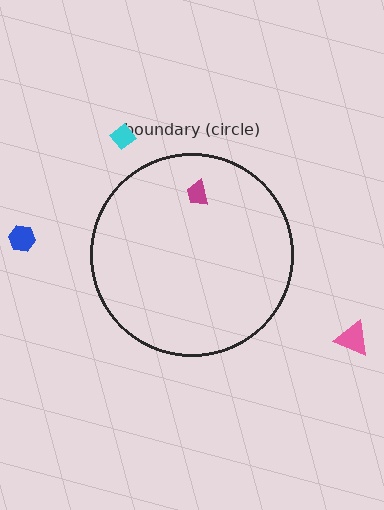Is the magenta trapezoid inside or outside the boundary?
Inside.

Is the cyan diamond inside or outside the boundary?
Outside.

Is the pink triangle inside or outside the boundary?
Outside.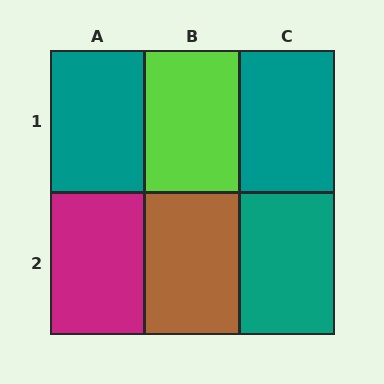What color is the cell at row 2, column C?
Teal.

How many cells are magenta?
1 cell is magenta.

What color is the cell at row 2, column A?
Magenta.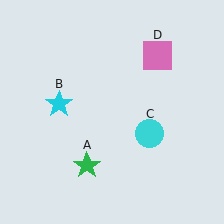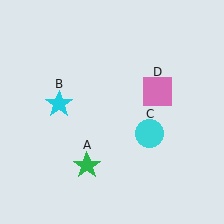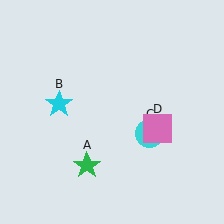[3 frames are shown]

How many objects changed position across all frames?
1 object changed position: pink square (object D).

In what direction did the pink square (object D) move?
The pink square (object D) moved down.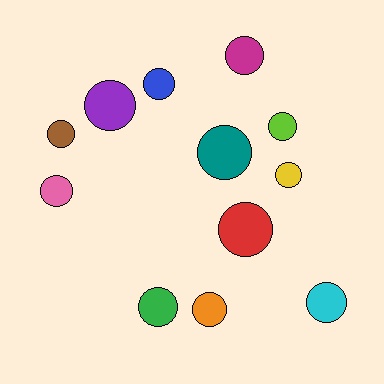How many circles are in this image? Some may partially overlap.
There are 12 circles.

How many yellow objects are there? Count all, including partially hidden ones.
There is 1 yellow object.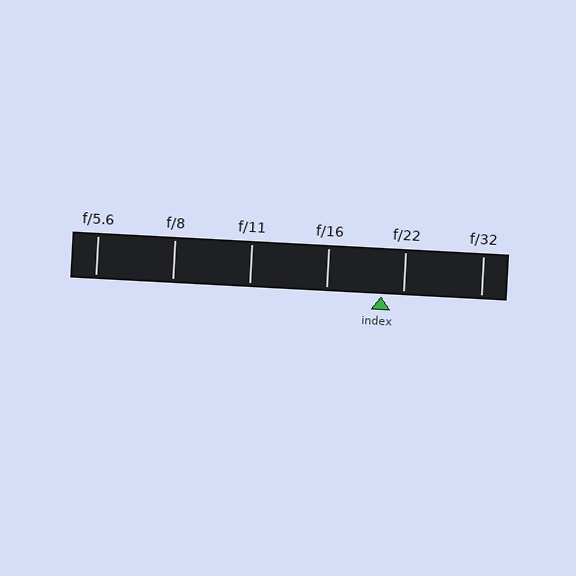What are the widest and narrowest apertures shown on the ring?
The widest aperture shown is f/5.6 and the narrowest is f/32.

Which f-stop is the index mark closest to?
The index mark is closest to f/22.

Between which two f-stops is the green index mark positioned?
The index mark is between f/16 and f/22.